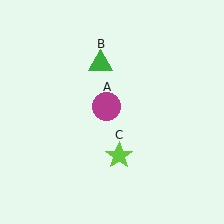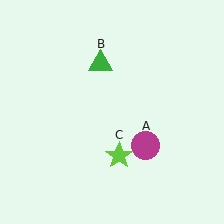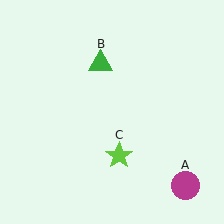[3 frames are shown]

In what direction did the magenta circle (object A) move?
The magenta circle (object A) moved down and to the right.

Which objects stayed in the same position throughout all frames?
Green triangle (object B) and lime star (object C) remained stationary.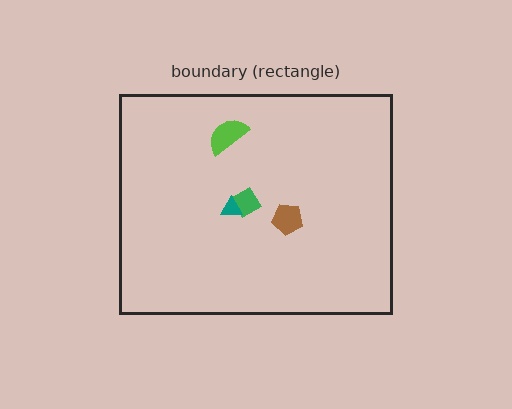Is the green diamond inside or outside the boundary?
Inside.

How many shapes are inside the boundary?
4 inside, 0 outside.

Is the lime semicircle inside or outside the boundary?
Inside.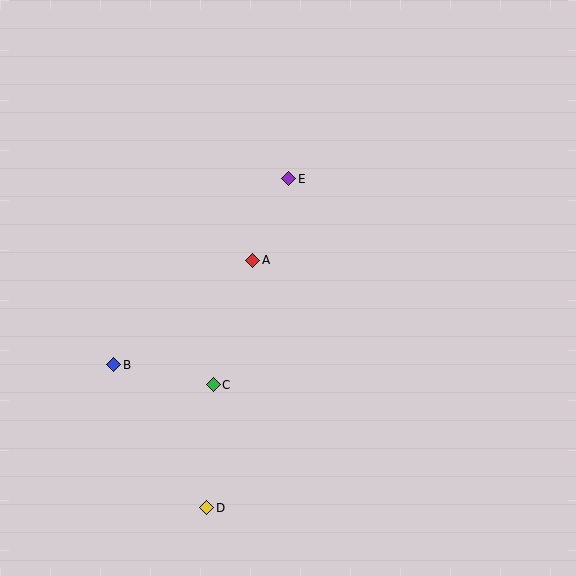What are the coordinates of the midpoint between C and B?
The midpoint between C and B is at (163, 375).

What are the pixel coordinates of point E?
Point E is at (289, 179).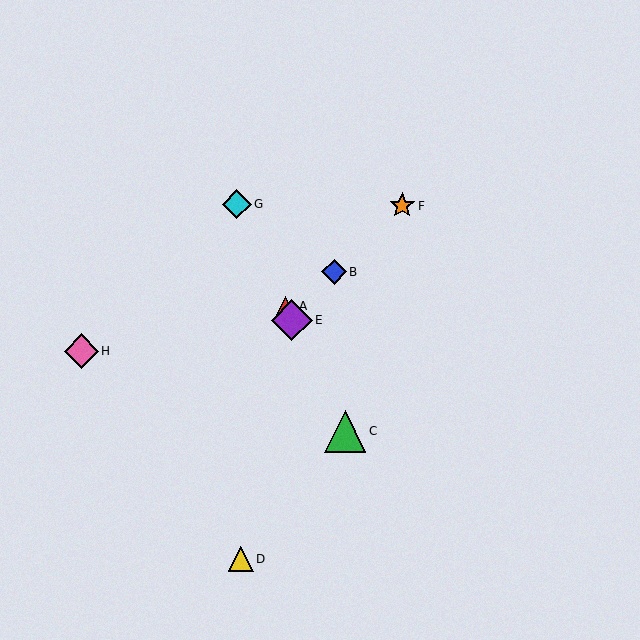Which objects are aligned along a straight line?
Objects A, C, E, G are aligned along a straight line.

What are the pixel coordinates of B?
Object B is at (334, 272).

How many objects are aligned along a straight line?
4 objects (A, C, E, G) are aligned along a straight line.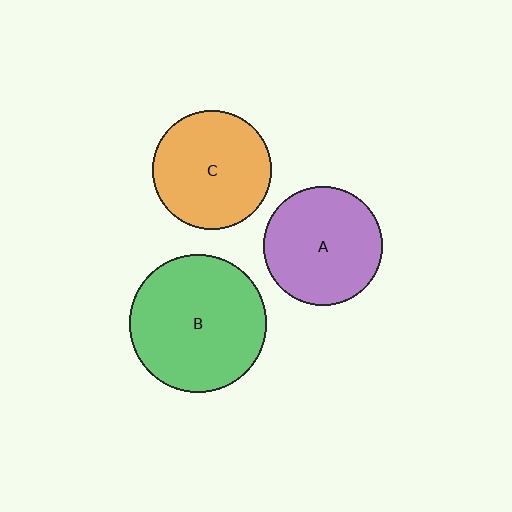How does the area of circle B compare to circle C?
Approximately 1.3 times.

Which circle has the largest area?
Circle B (green).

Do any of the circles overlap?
No, none of the circles overlap.